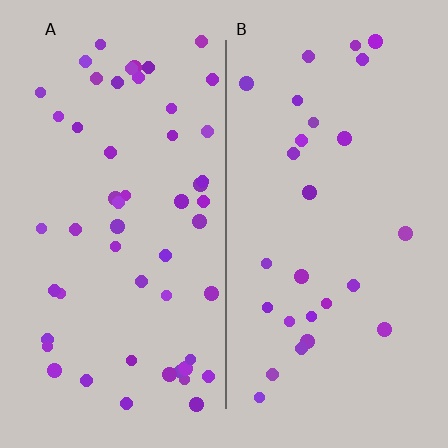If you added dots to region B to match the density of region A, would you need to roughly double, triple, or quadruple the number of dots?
Approximately double.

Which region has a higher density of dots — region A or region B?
A (the left).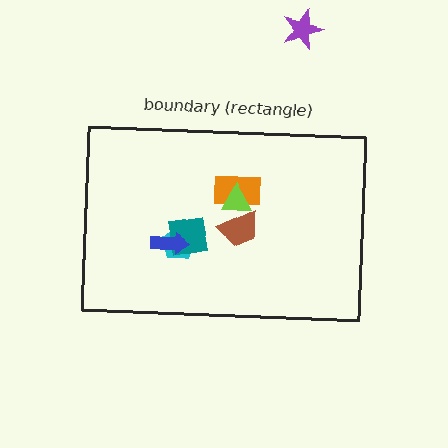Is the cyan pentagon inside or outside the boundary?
Inside.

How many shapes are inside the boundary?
6 inside, 1 outside.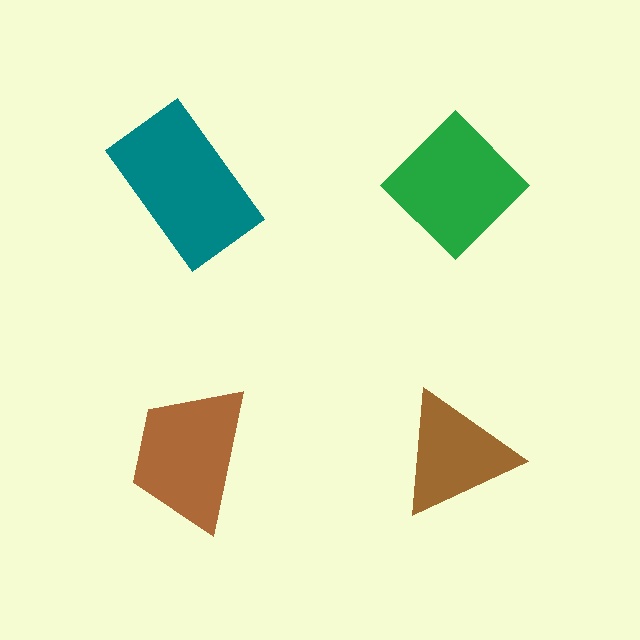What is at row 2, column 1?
A brown trapezoid.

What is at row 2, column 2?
A brown triangle.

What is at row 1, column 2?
A green diamond.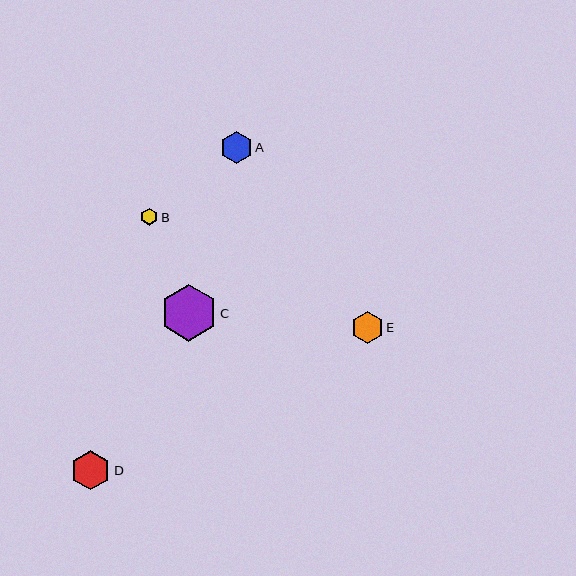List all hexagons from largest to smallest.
From largest to smallest: C, D, A, E, B.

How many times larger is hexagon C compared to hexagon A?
Hexagon C is approximately 1.7 times the size of hexagon A.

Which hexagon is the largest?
Hexagon C is the largest with a size of approximately 56 pixels.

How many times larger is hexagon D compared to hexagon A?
Hexagon D is approximately 1.2 times the size of hexagon A.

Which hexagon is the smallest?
Hexagon B is the smallest with a size of approximately 17 pixels.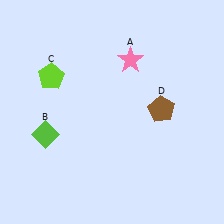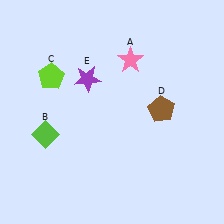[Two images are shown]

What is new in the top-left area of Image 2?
A purple star (E) was added in the top-left area of Image 2.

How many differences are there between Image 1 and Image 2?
There is 1 difference between the two images.